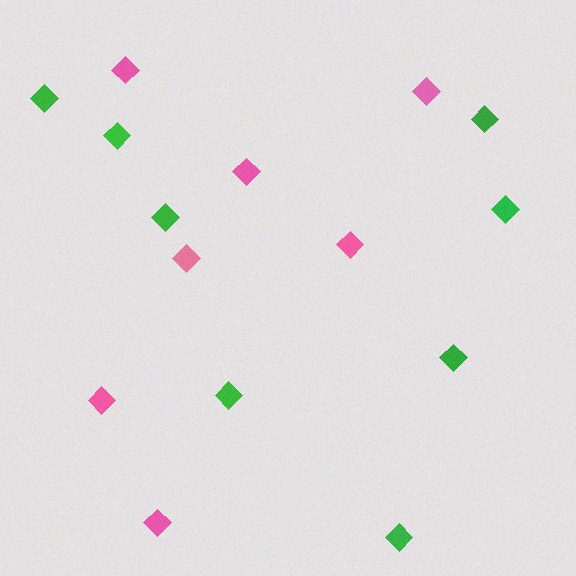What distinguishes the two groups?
There are 2 groups: one group of pink diamonds (7) and one group of green diamonds (8).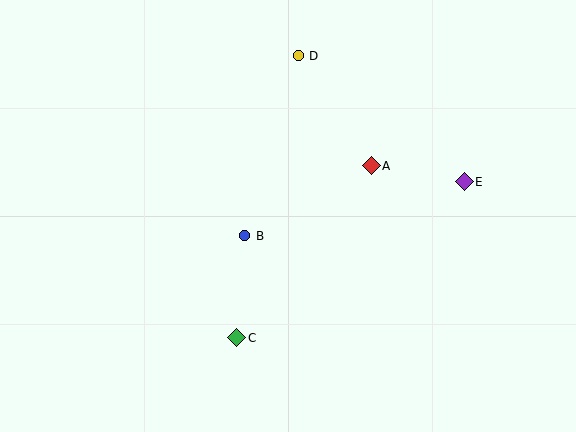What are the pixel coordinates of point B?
Point B is at (245, 236).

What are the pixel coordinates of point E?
Point E is at (464, 182).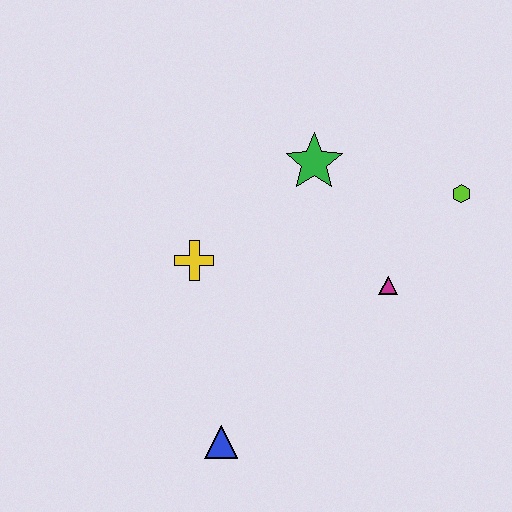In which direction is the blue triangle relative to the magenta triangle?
The blue triangle is to the left of the magenta triangle.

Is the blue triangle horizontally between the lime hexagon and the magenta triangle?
No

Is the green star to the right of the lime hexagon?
No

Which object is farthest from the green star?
The blue triangle is farthest from the green star.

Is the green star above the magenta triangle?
Yes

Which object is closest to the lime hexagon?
The magenta triangle is closest to the lime hexagon.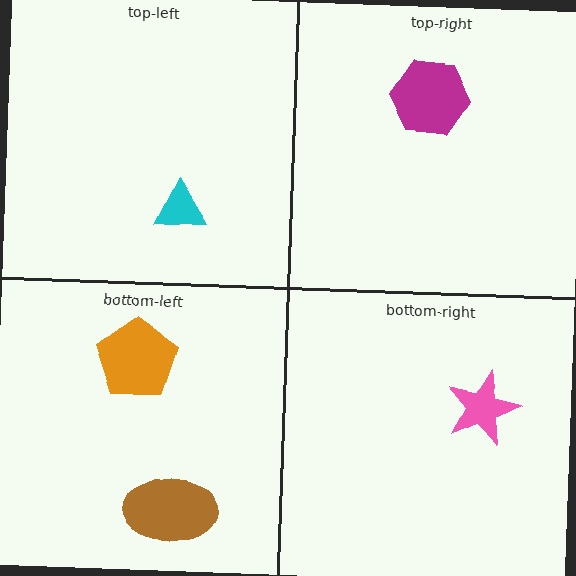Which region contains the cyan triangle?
The top-left region.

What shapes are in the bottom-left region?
The brown ellipse, the orange pentagon.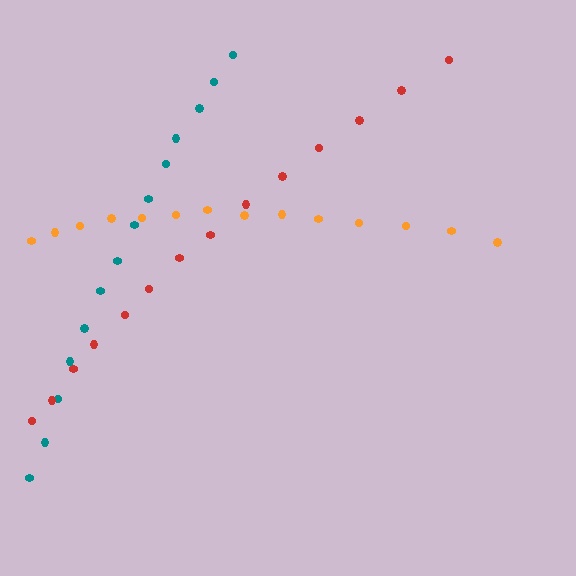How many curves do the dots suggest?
There are 3 distinct paths.